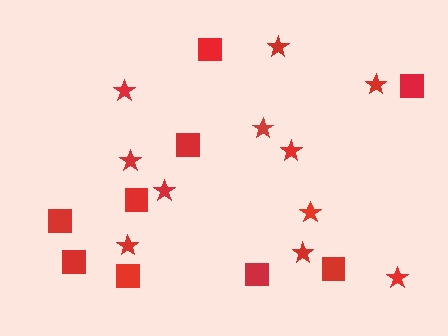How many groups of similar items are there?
There are 2 groups: one group of squares (9) and one group of stars (11).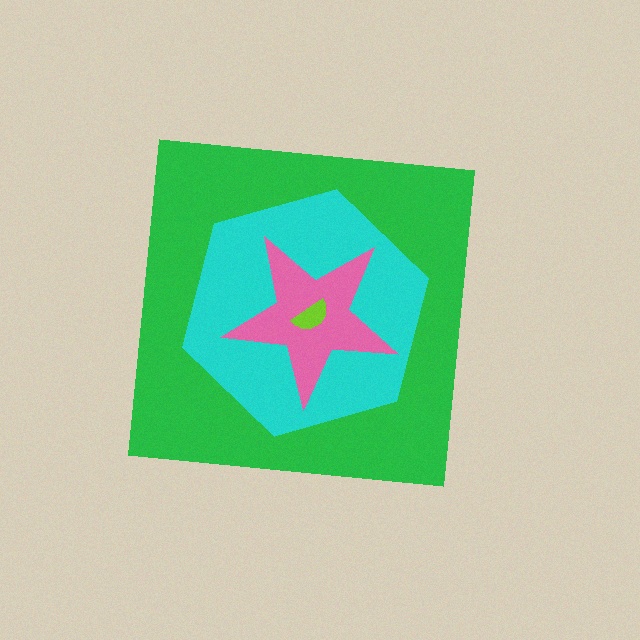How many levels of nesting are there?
4.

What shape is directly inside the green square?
The cyan hexagon.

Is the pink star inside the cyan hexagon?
Yes.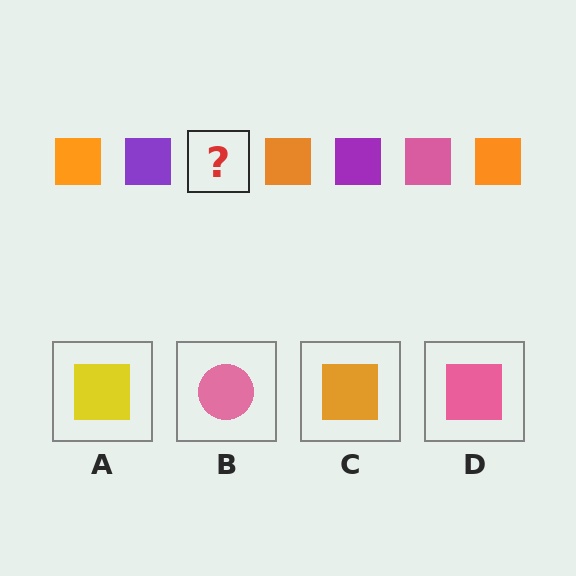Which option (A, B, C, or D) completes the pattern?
D.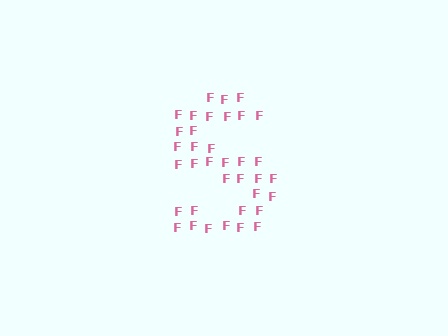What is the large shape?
The large shape is the letter S.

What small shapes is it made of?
It is made of small letter F's.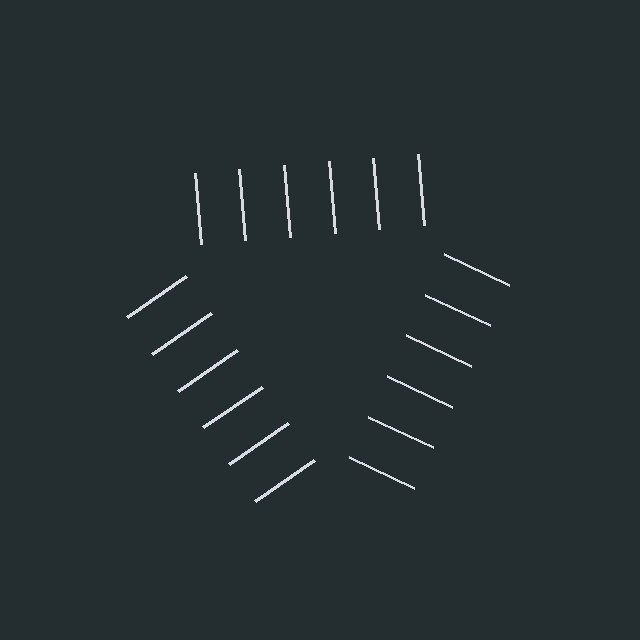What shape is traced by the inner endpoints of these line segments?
An illusory triangle — the line segments terminate on its edges but no continuous stroke is drawn.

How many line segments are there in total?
18 — 6 along each of the 3 edges.